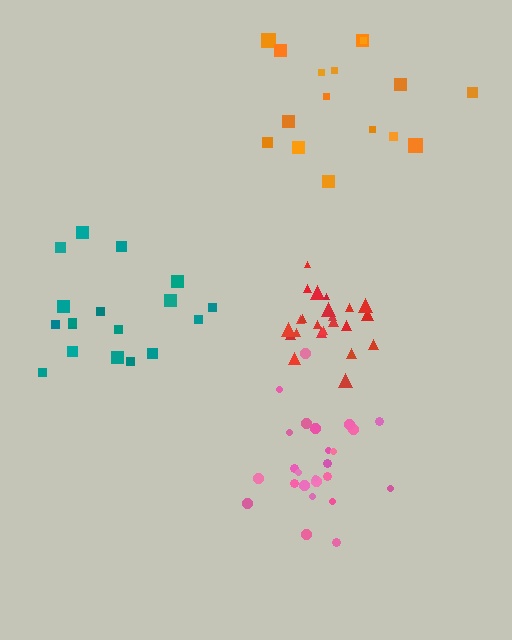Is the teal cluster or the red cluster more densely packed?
Red.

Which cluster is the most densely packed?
Red.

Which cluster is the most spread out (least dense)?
Orange.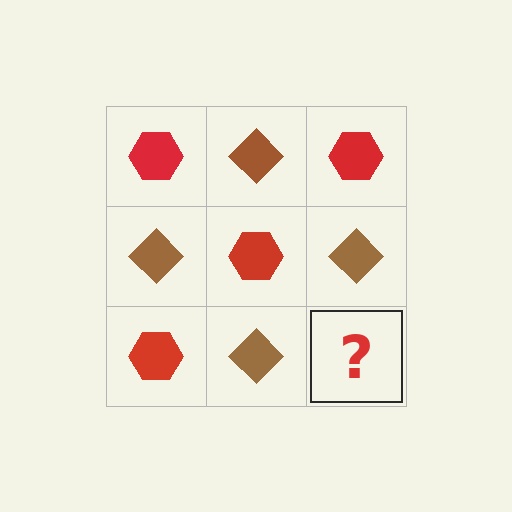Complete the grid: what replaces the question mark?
The question mark should be replaced with a red hexagon.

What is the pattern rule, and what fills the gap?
The rule is that it alternates red hexagon and brown diamond in a checkerboard pattern. The gap should be filled with a red hexagon.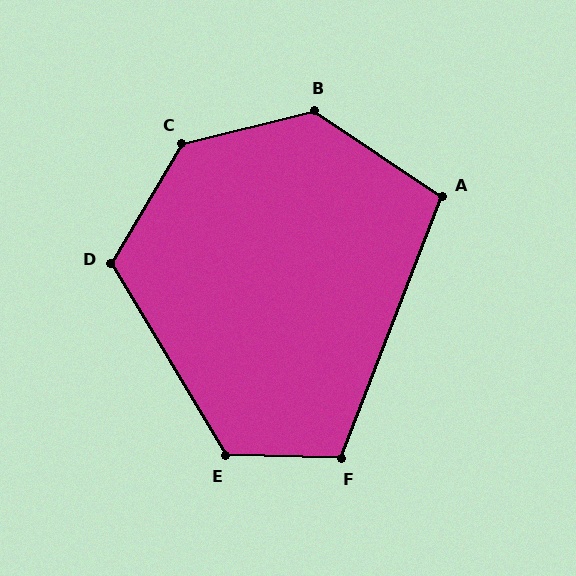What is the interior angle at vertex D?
Approximately 118 degrees (obtuse).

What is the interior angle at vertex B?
Approximately 132 degrees (obtuse).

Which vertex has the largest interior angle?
C, at approximately 135 degrees.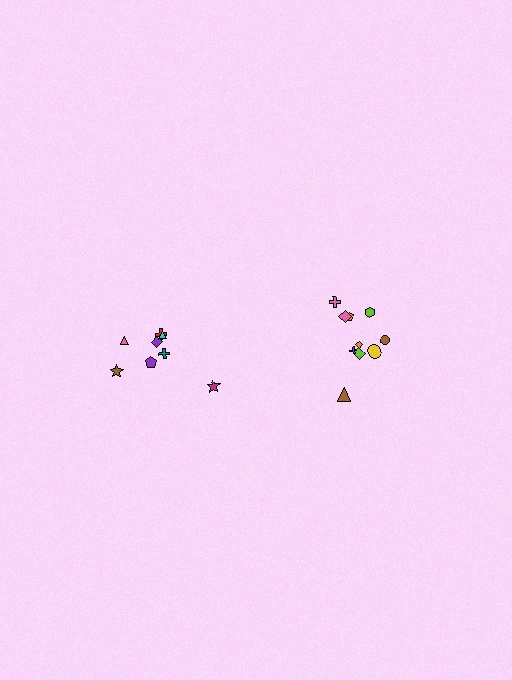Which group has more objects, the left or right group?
The right group.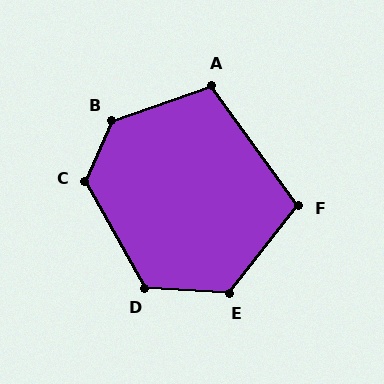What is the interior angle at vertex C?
Approximately 127 degrees (obtuse).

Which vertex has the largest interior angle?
B, at approximately 133 degrees.